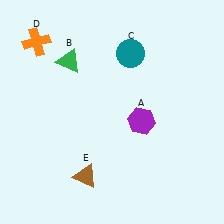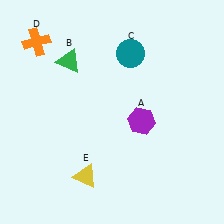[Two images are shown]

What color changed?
The triangle (E) changed from brown in Image 1 to yellow in Image 2.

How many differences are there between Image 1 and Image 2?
There is 1 difference between the two images.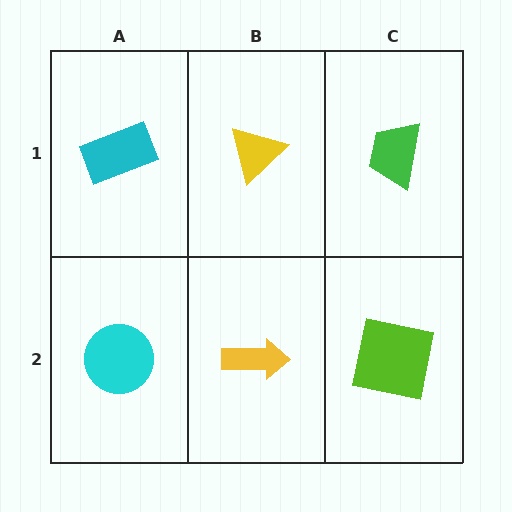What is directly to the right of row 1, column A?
A yellow triangle.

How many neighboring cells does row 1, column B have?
3.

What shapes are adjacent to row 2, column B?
A yellow triangle (row 1, column B), a cyan circle (row 2, column A), a lime square (row 2, column C).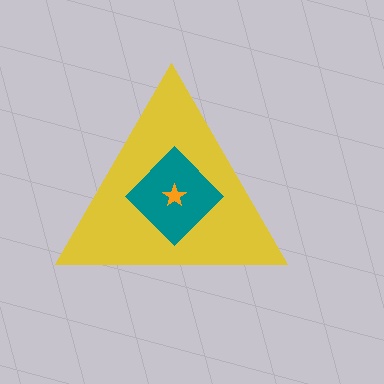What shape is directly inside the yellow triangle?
The teal diamond.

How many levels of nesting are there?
3.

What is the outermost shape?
The yellow triangle.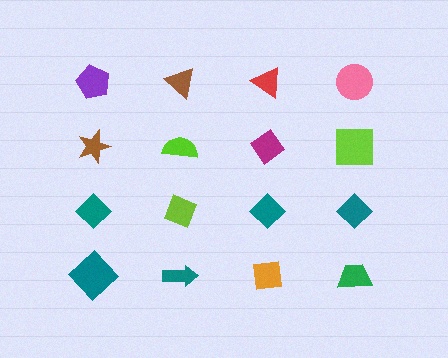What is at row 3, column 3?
A teal diamond.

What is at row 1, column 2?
A brown triangle.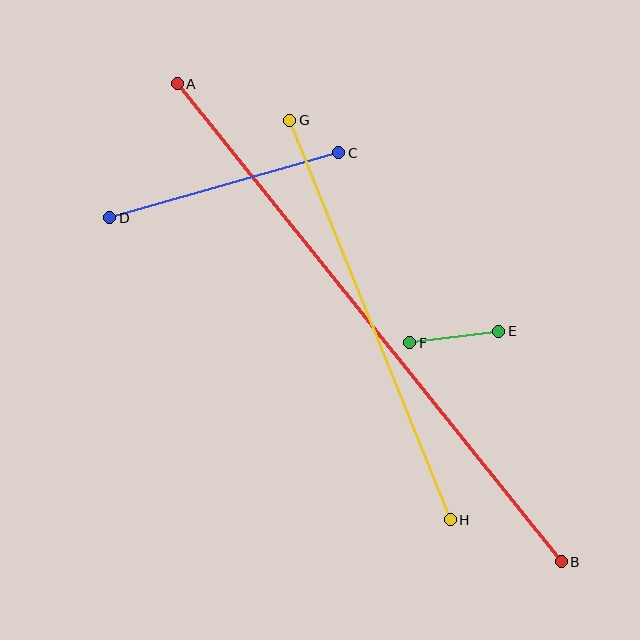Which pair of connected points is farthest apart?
Points A and B are farthest apart.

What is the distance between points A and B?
The distance is approximately 613 pixels.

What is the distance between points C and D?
The distance is approximately 238 pixels.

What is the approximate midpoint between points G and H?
The midpoint is at approximately (370, 320) pixels.